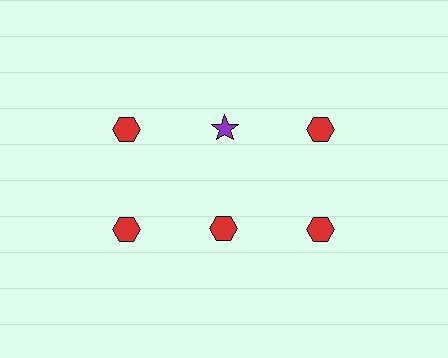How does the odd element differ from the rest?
It differs in both color (purple instead of red) and shape (star instead of hexagon).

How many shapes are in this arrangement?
There are 6 shapes arranged in a grid pattern.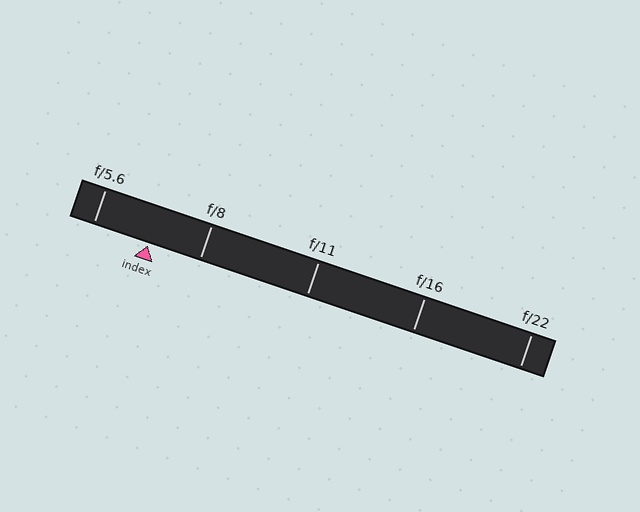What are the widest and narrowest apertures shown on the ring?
The widest aperture shown is f/5.6 and the narrowest is f/22.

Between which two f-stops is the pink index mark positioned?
The index mark is between f/5.6 and f/8.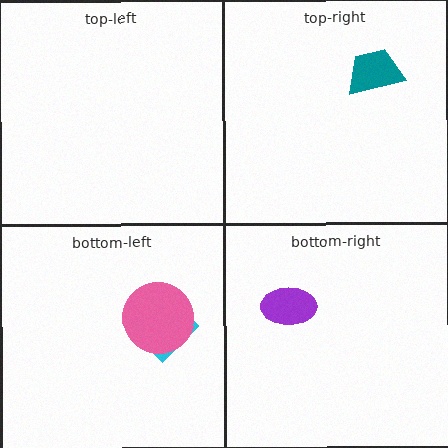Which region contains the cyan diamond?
The bottom-left region.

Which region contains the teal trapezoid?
The top-right region.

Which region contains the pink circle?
The bottom-left region.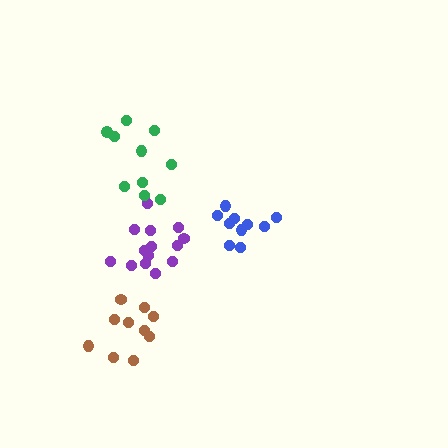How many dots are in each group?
Group 1: 14 dots, Group 2: 10 dots, Group 3: 10 dots, Group 4: 10 dots (44 total).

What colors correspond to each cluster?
The clusters are colored: purple, blue, brown, green.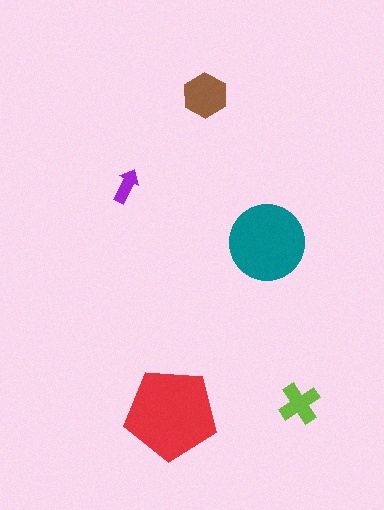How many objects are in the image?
There are 5 objects in the image.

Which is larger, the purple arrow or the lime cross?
The lime cross.